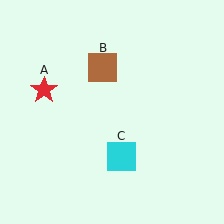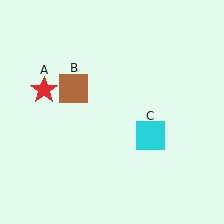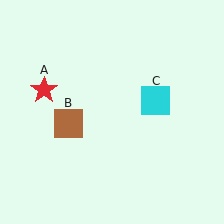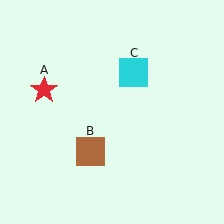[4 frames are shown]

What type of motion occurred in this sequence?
The brown square (object B), cyan square (object C) rotated counterclockwise around the center of the scene.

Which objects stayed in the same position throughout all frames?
Red star (object A) remained stationary.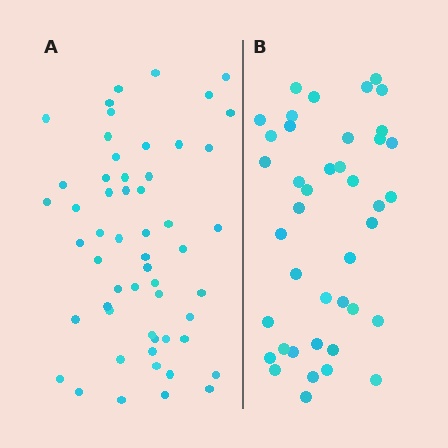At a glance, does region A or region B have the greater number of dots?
Region A (the left region) has more dots.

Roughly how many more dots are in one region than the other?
Region A has approximately 15 more dots than region B.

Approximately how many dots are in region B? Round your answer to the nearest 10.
About 40 dots. (The exact count is 41, which rounds to 40.)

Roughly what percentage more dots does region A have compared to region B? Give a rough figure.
About 35% more.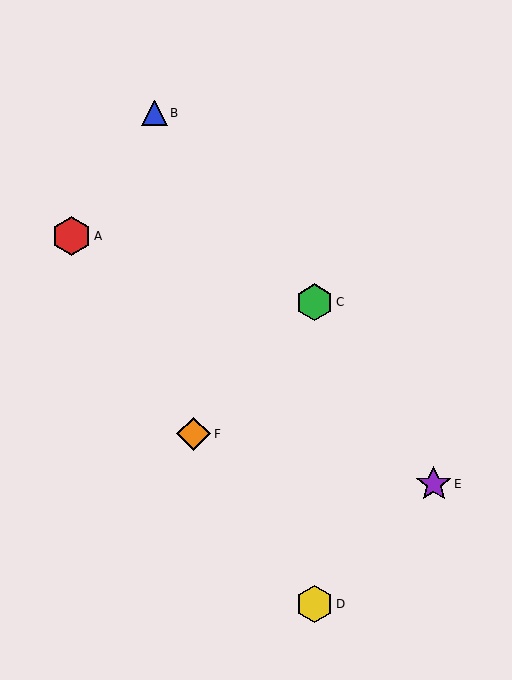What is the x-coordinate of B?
Object B is at x≈154.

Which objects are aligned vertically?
Objects C, D are aligned vertically.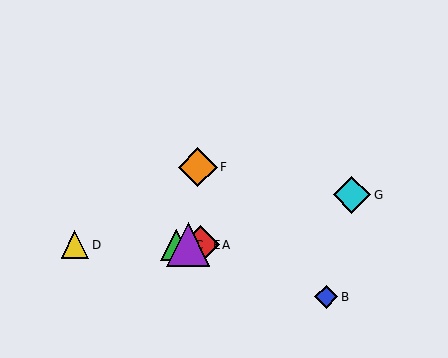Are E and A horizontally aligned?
Yes, both are at y≈245.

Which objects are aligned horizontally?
Objects A, C, D, E are aligned horizontally.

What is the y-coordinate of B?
Object B is at y≈297.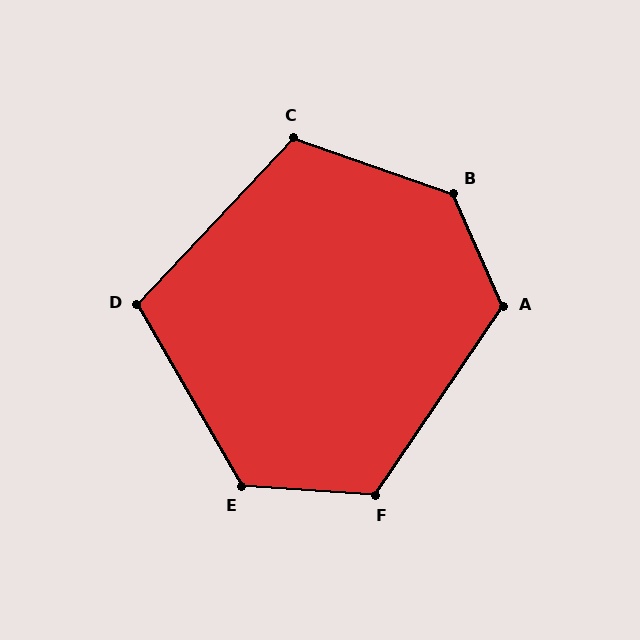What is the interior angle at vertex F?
Approximately 120 degrees (obtuse).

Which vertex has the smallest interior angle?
D, at approximately 107 degrees.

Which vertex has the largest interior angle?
B, at approximately 133 degrees.